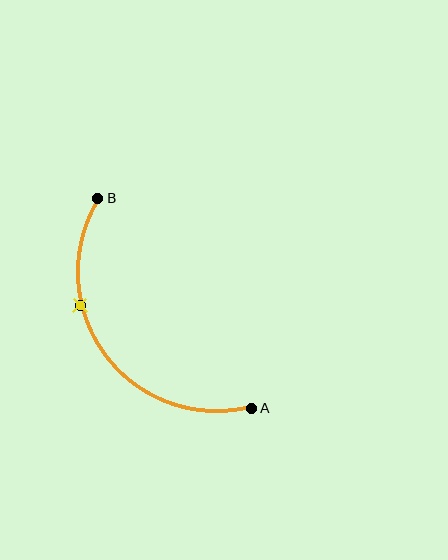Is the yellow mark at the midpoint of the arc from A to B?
No. The yellow mark lies on the arc but is closer to endpoint B. The arc midpoint would be at the point on the curve equidistant along the arc from both A and B.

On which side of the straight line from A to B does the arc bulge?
The arc bulges below and to the left of the straight line connecting A and B.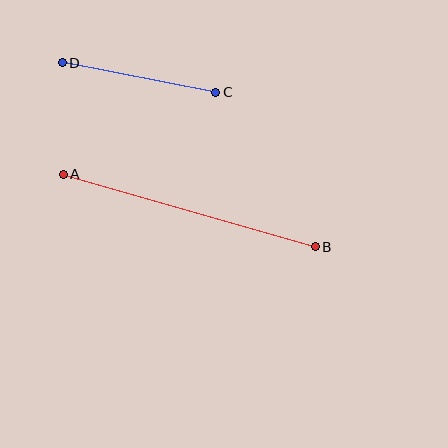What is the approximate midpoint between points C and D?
The midpoint is at approximately (139, 78) pixels.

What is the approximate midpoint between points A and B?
The midpoint is at approximately (189, 210) pixels.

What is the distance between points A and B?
The distance is approximately 262 pixels.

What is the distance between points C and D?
The distance is approximately 156 pixels.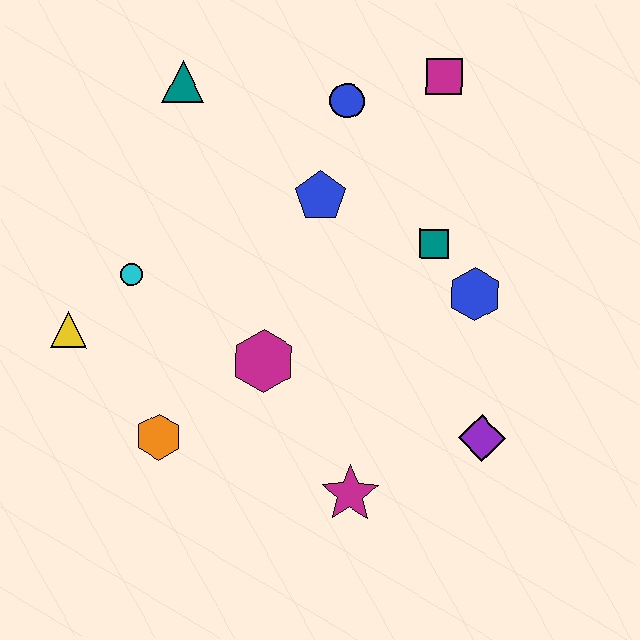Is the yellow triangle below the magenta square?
Yes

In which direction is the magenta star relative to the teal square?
The magenta star is below the teal square.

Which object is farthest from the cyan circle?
The purple diamond is farthest from the cyan circle.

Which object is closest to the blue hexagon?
The teal square is closest to the blue hexagon.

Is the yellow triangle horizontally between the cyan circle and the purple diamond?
No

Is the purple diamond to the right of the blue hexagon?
Yes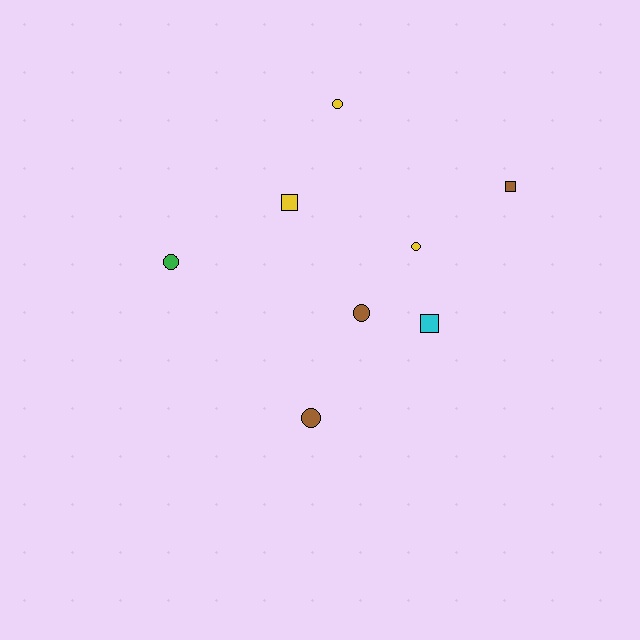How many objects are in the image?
There are 8 objects.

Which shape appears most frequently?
Circle, with 5 objects.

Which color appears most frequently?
Yellow, with 3 objects.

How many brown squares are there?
There is 1 brown square.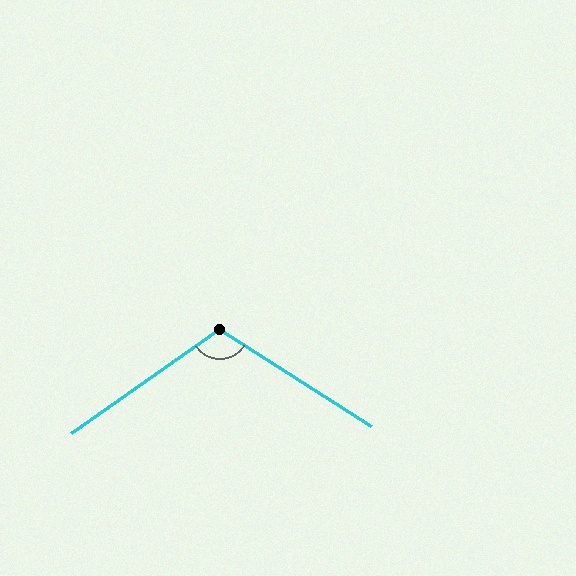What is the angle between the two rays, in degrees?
Approximately 112 degrees.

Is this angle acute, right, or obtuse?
It is obtuse.